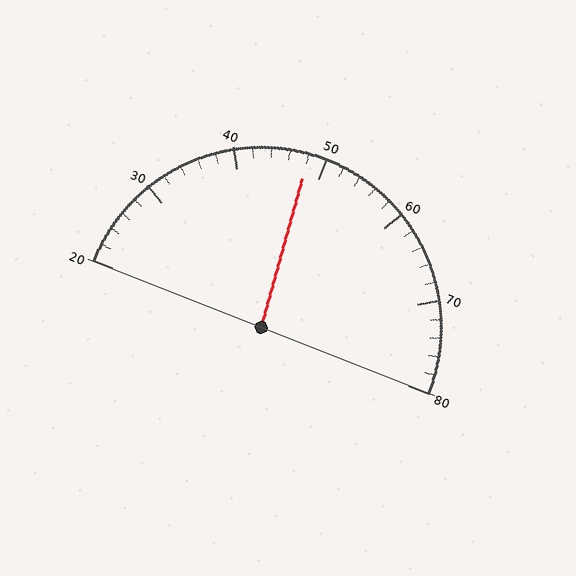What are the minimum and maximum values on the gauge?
The gauge ranges from 20 to 80.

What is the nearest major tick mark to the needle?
The nearest major tick mark is 50.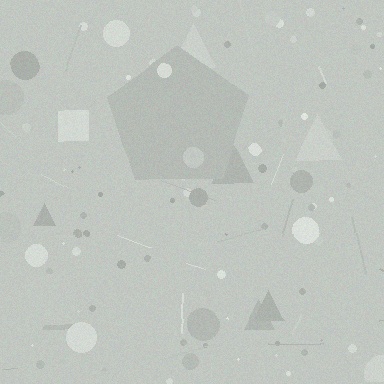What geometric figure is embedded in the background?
A pentagon is embedded in the background.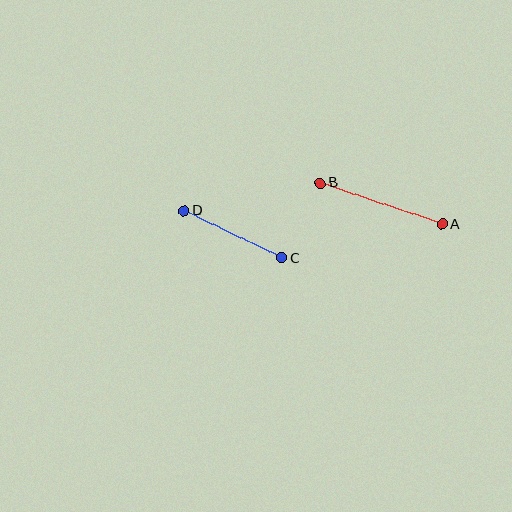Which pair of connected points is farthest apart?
Points A and B are farthest apart.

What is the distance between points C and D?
The distance is approximately 109 pixels.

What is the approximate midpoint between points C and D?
The midpoint is at approximately (233, 234) pixels.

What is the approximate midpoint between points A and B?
The midpoint is at approximately (381, 204) pixels.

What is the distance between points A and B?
The distance is approximately 129 pixels.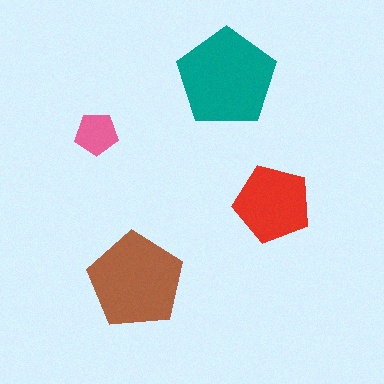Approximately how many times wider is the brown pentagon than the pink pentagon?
About 2 times wider.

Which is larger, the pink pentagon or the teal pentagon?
The teal one.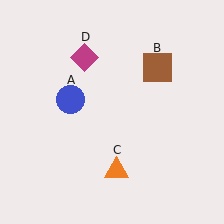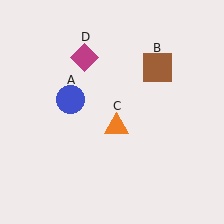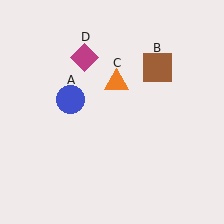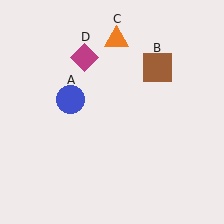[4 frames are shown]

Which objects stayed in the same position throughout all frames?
Blue circle (object A) and brown square (object B) and magenta diamond (object D) remained stationary.